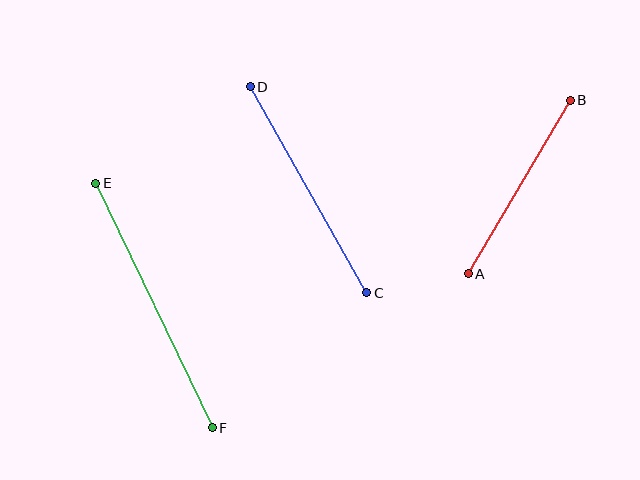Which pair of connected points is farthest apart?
Points E and F are farthest apart.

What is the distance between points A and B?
The distance is approximately 201 pixels.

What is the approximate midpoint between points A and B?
The midpoint is at approximately (519, 187) pixels.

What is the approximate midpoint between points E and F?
The midpoint is at approximately (154, 305) pixels.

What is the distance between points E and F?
The distance is approximately 270 pixels.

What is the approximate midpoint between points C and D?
The midpoint is at approximately (308, 190) pixels.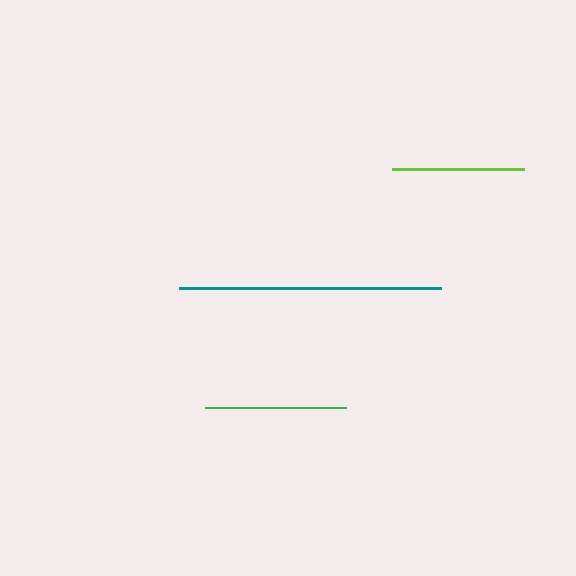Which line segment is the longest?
The teal line is the longest at approximately 262 pixels.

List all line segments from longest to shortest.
From longest to shortest: teal, green, lime.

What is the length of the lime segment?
The lime segment is approximately 132 pixels long.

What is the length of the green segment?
The green segment is approximately 140 pixels long.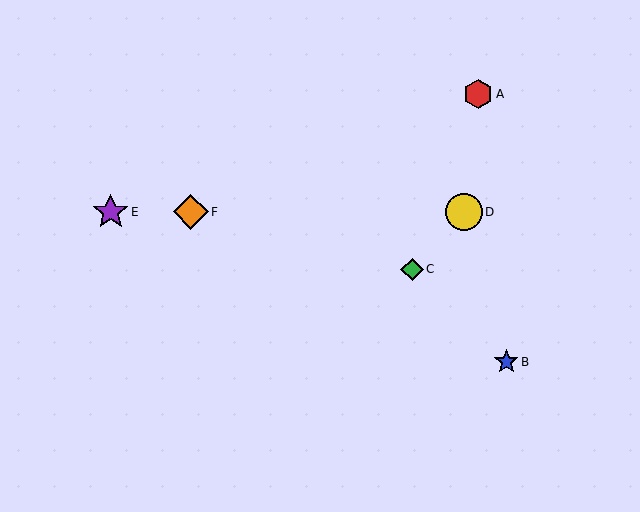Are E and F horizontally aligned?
Yes, both are at y≈212.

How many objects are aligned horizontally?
3 objects (D, E, F) are aligned horizontally.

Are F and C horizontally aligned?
No, F is at y≈212 and C is at y≈269.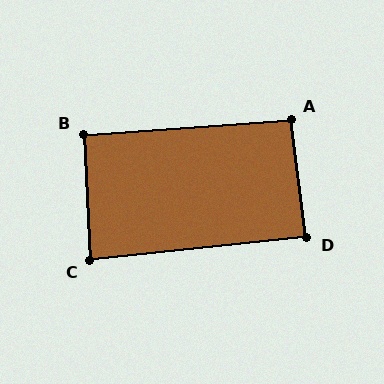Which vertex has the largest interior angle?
A, at approximately 93 degrees.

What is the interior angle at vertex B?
Approximately 91 degrees (approximately right).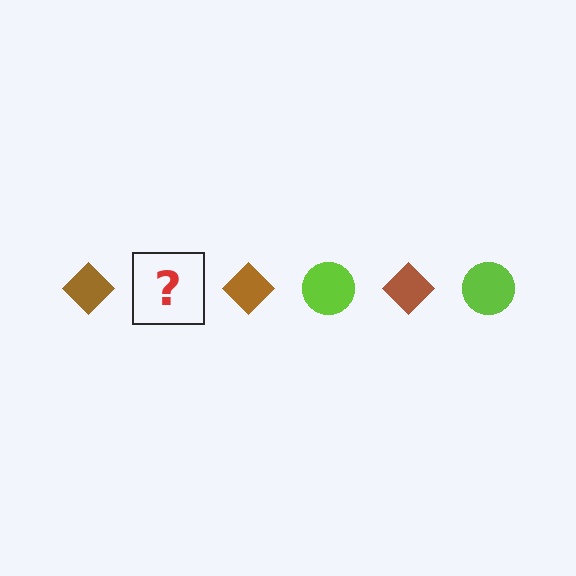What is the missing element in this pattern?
The missing element is a lime circle.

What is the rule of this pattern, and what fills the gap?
The rule is that the pattern alternates between brown diamond and lime circle. The gap should be filled with a lime circle.